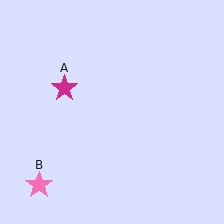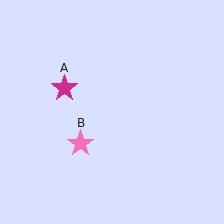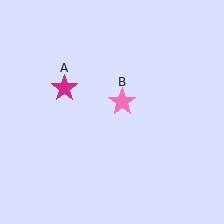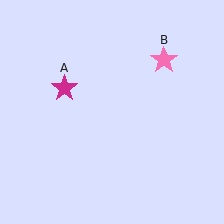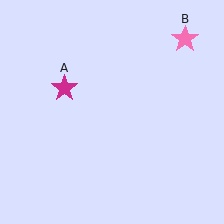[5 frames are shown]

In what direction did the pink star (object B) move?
The pink star (object B) moved up and to the right.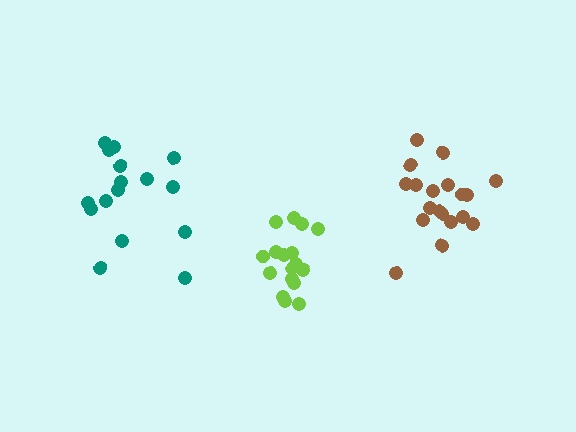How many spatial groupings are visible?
There are 3 spatial groupings.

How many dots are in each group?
Group 1: 17 dots, Group 2: 16 dots, Group 3: 19 dots (52 total).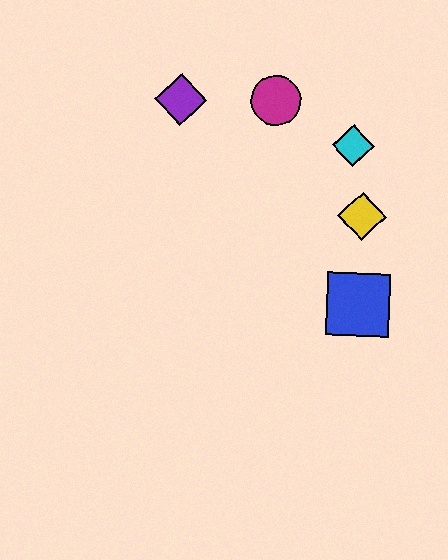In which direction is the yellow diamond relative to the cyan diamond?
The yellow diamond is below the cyan diamond.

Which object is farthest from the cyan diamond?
The purple diamond is farthest from the cyan diamond.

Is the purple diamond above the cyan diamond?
Yes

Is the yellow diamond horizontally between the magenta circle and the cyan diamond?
No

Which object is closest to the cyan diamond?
The yellow diamond is closest to the cyan diamond.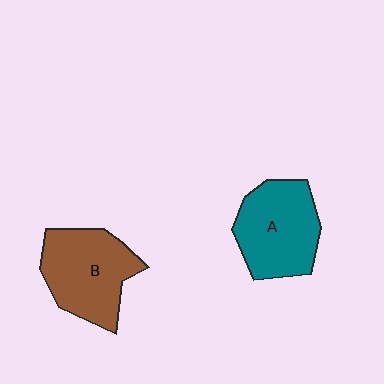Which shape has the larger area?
Shape B (brown).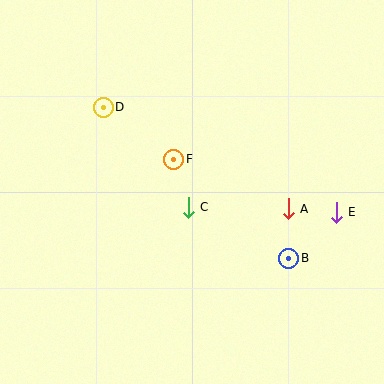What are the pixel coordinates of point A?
Point A is at (288, 209).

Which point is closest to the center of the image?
Point C at (188, 207) is closest to the center.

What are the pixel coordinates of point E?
Point E is at (336, 212).